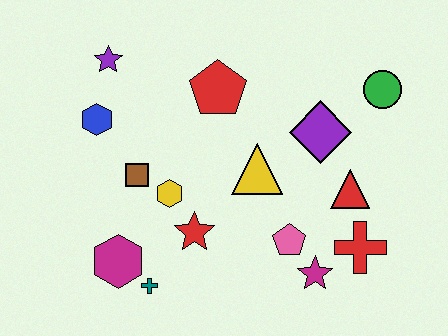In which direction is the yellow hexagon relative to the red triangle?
The yellow hexagon is to the left of the red triangle.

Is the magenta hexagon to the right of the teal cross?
No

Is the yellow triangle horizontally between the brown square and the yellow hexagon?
No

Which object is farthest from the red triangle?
The purple star is farthest from the red triangle.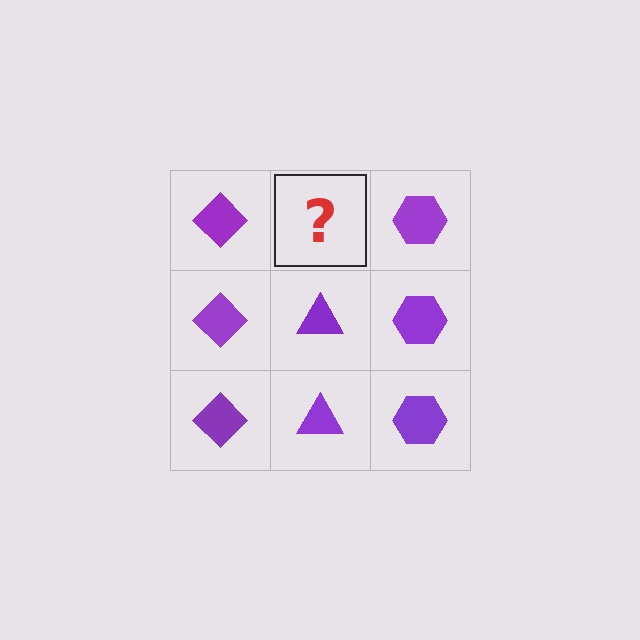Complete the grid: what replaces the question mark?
The question mark should be replaced with a purple triangle.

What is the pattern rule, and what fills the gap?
The rule is that each column has a consistent shape. The gap should be filled with a purple triangle.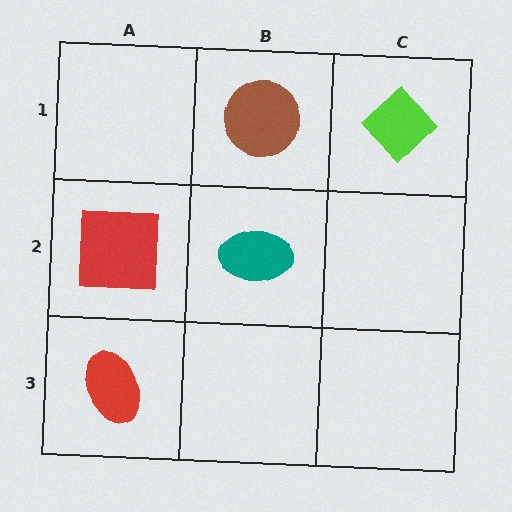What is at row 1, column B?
A brown circle.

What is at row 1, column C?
A lime diamond.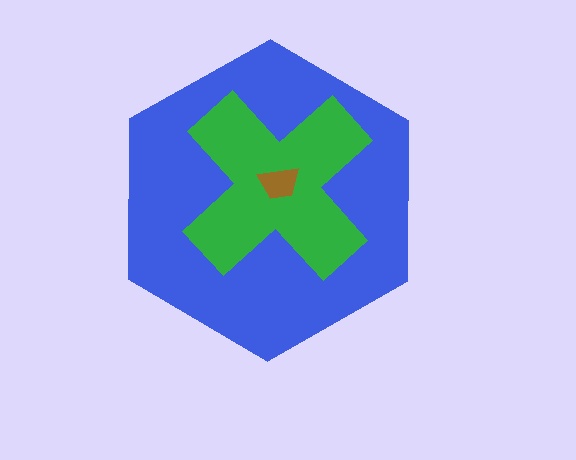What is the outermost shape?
The blue hexagon.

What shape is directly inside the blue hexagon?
The green cross.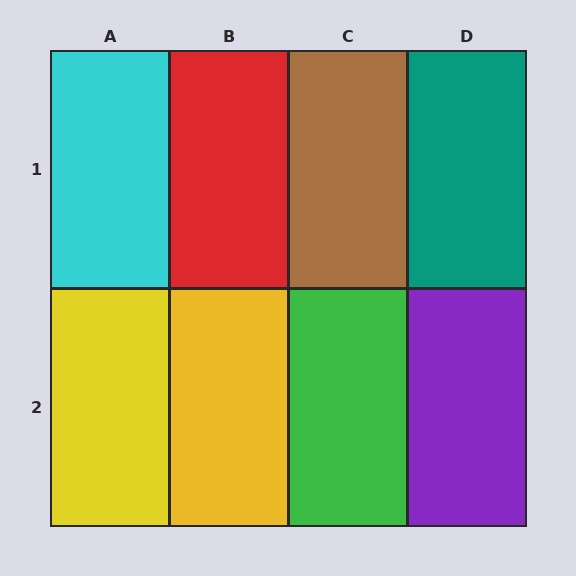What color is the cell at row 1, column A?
Cyan.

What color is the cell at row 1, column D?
Teal.